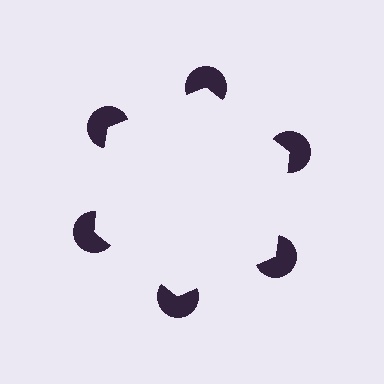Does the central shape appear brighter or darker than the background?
It typically appears slightly brighter than the background, even though no actual brightness change is drawn.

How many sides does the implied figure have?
6 sides.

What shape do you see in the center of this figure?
An illusory hexagon — its edges are inferred from the aligned wedge cuts in the pac-man discs, not physically drawn.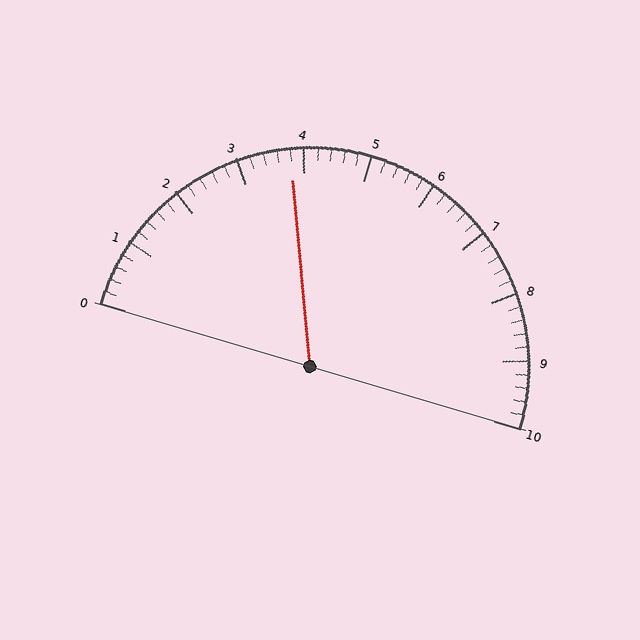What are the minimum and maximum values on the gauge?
The gauge ranges from 0 to 10.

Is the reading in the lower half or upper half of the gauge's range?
The reading is in the lower half of the range (0 to 10).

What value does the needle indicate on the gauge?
The needle indicates approximately 3.8.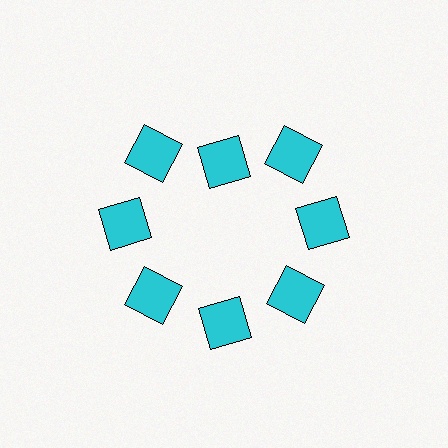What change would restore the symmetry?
The symmetry would be restored by moving it outward, back onto the ring so that all 8 squares sit at equal angles and equal distance from the center.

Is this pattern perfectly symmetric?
No. The 8 cyan squares are arranged in a ring, but one element near the 12 o'clock position is pulled inward toward the center, breaking the 8-fold rotational symmetry.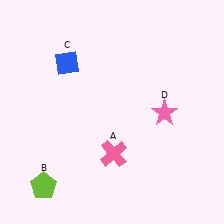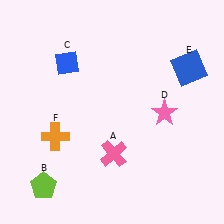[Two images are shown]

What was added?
A blue square (E), an orange cross (F) were added in Image 2.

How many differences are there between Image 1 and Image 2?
There are 2 differences between the two images.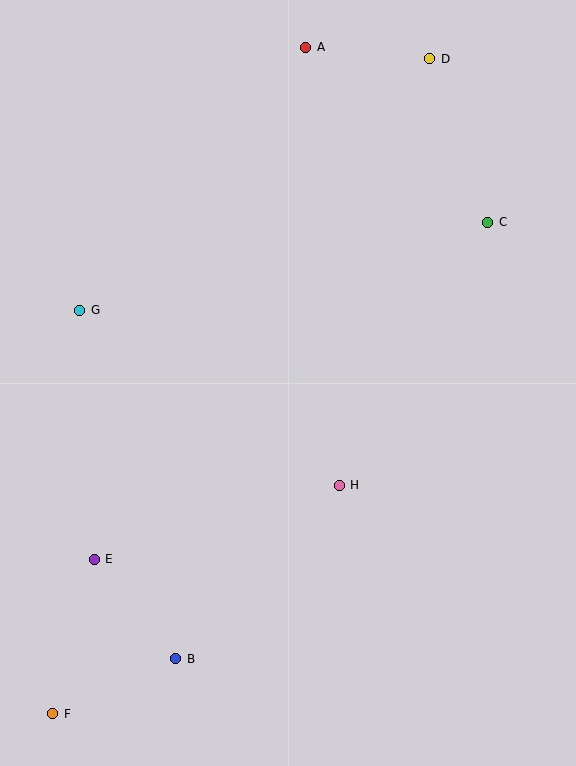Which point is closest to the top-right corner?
Point D is closest to the top-right corner.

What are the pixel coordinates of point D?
Point D is at (430, 59).